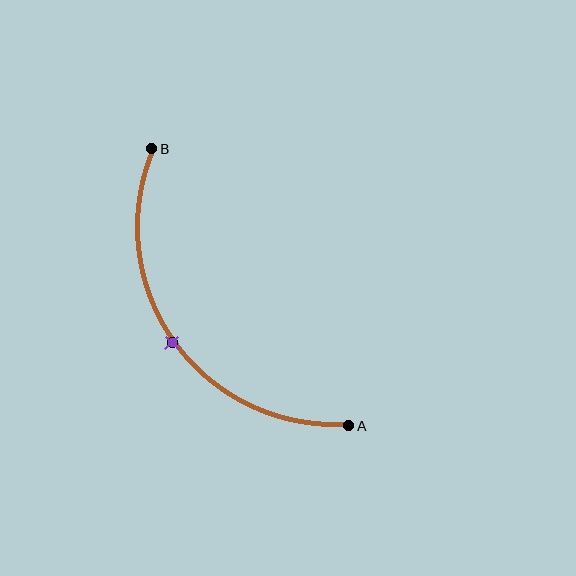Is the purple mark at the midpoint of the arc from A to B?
Yes. The purple mark lies on the arc at equal arc-length from both A and B — it is the arc midpoint.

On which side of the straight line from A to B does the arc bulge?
The arc bulges below and to the left of the straight line connecting A and B.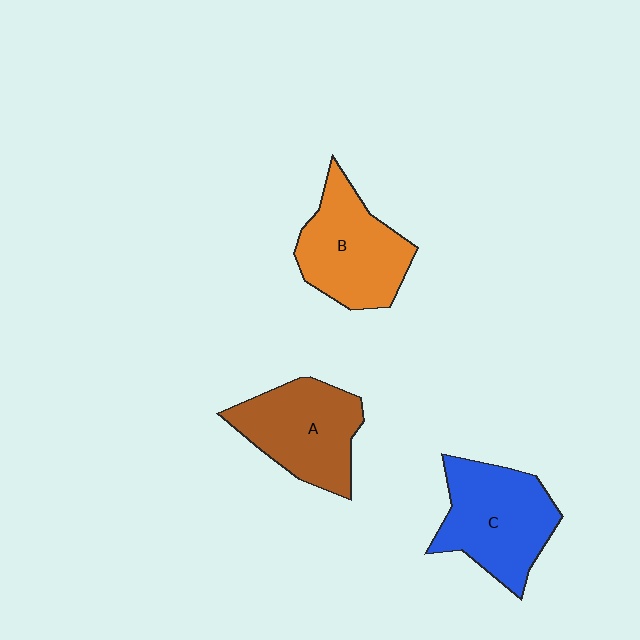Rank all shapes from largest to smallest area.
From largest to smallest: C (blue), B (orange), A (brown).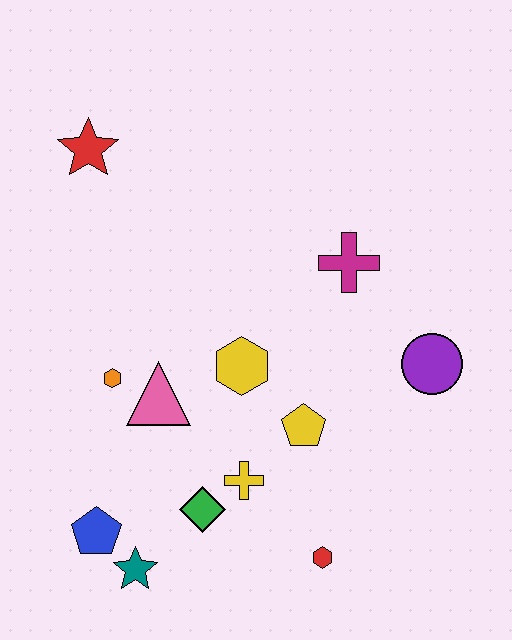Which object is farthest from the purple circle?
The red star is farthest from the purple circle.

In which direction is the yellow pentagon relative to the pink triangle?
The yellow pentagon is to the right of the pink triangle.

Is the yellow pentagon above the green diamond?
Yes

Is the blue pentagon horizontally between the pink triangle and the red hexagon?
No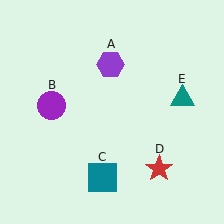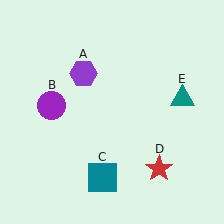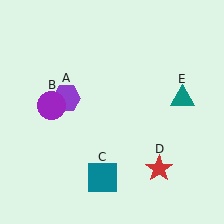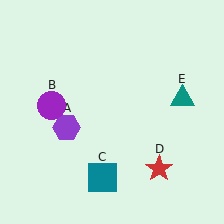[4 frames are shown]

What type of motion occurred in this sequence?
The purple hexagon (object A) rotated counterclockwise around the center of the scene.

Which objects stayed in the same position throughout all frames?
Purple circle (object B) and teal square (object C) and red star (object D) and teal triangle (object E) remained stationary.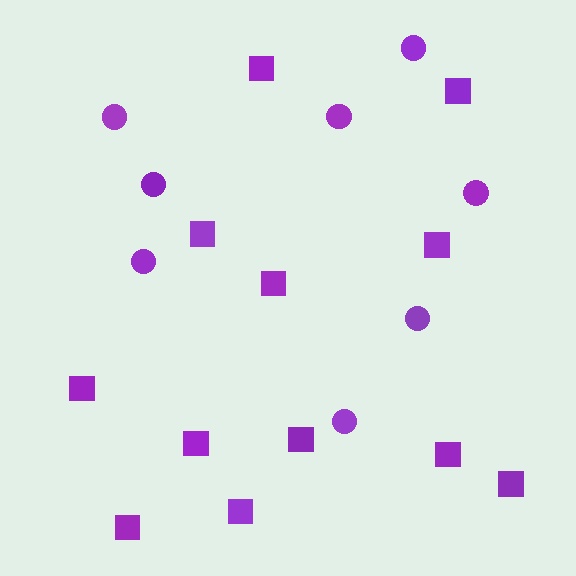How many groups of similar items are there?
There are 2 groups: one group of squares (12) and one group of circles (8).